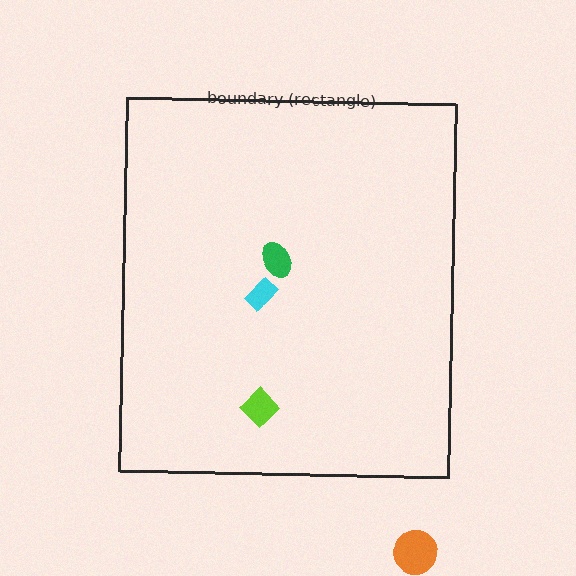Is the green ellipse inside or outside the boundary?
Inside.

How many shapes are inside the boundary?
3 inside, 1 outside.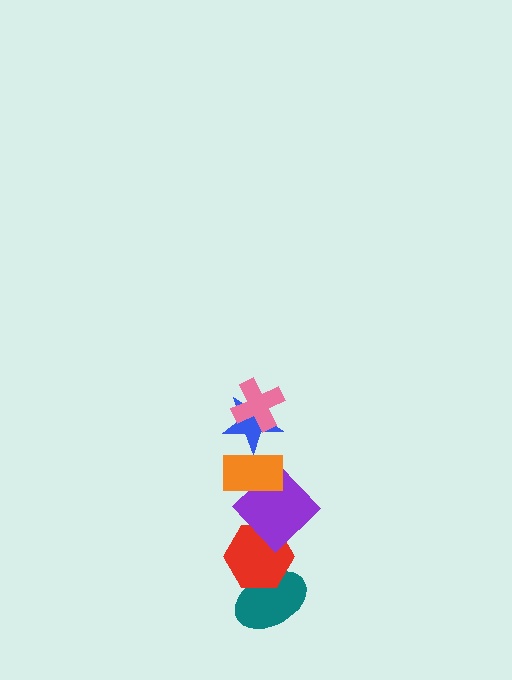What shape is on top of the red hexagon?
The purple diamond is on top of the red hexagon.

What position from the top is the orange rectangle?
The orange rectangle is 3rd from the top.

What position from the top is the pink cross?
The pink cross is 1st from the top.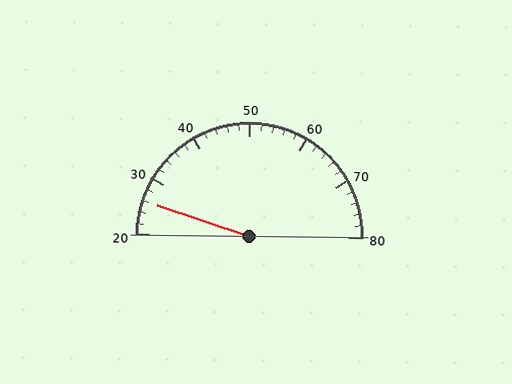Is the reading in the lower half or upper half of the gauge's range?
The reading is in the lower half of the range (20 to 80).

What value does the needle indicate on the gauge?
The needle indicates approximately 26.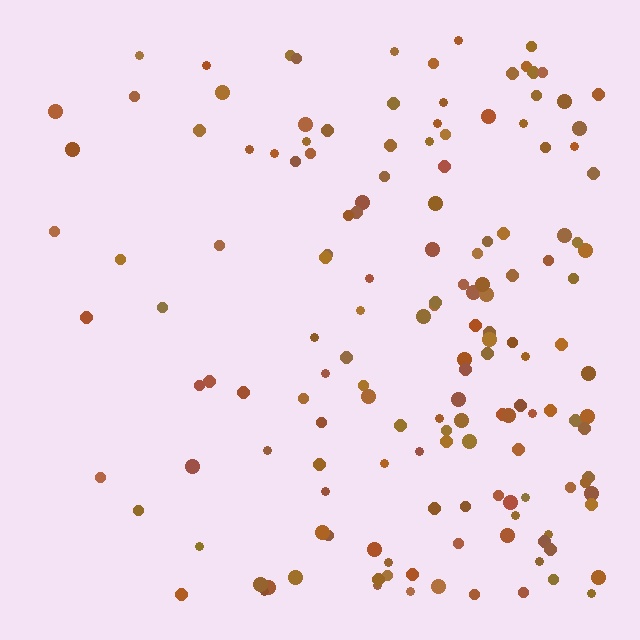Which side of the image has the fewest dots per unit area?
The left.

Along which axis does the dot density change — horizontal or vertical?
Horizontal.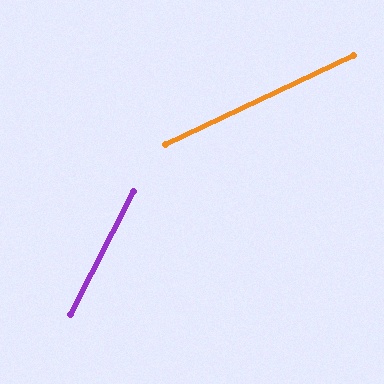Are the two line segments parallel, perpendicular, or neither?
Neither parallel nor perpendicular — they differ by about 38°.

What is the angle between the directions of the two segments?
Approximately 38 degrees.